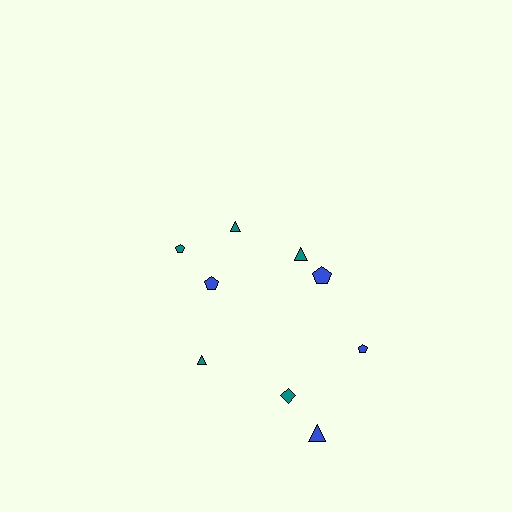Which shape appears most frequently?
Pentagon, with 4 objects.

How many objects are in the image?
There are 9 objects.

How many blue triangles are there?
There is 1 blue triangle.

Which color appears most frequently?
Teal, with 5 objects.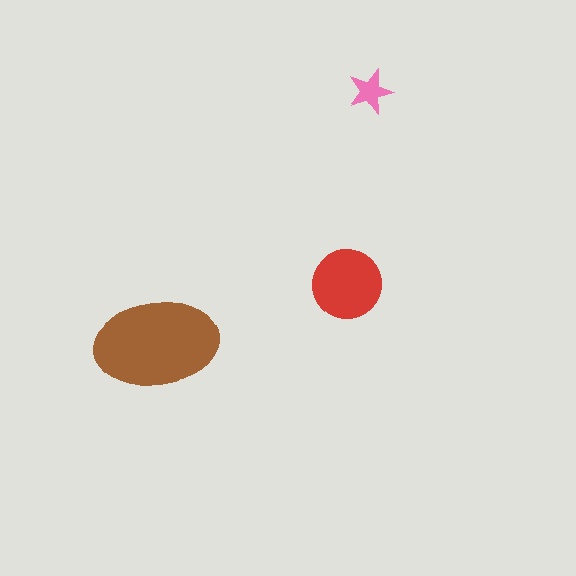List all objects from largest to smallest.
The brown ellipse, the red circle, the pink star.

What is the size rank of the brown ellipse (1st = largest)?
1st.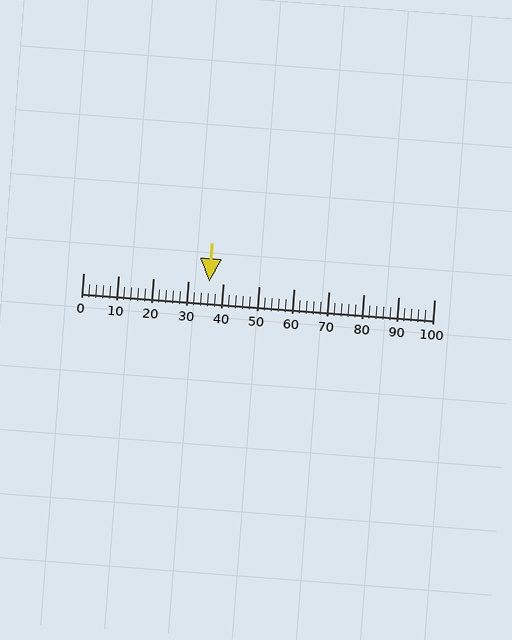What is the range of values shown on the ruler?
The ruler shows values from 0 to 100.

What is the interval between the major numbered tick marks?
The major tick marks are spaced 10 units apart.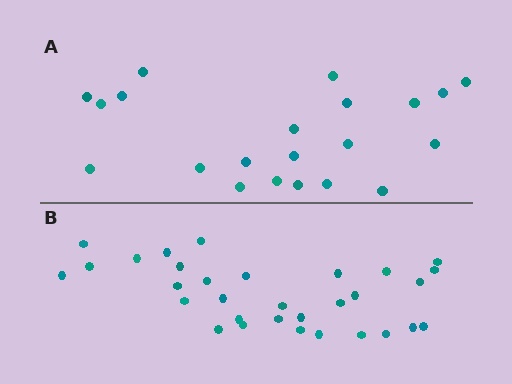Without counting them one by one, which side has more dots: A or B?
Region B (the bottom region) has more dots.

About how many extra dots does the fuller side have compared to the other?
Region B has roughly 10 or so more dots than region A.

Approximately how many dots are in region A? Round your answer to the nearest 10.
About 20 dots. (The exact count is 21, which rounds to 20.)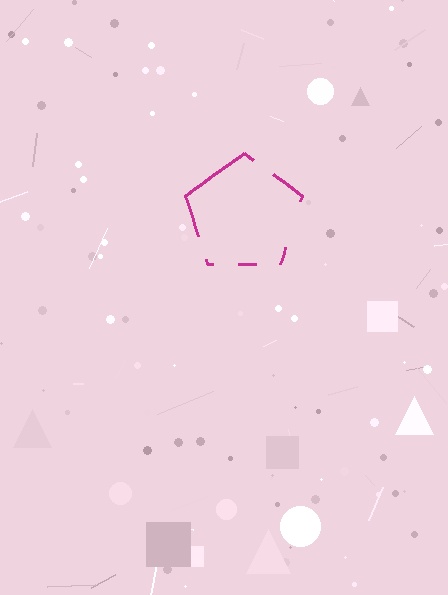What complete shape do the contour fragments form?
The contour fragments form a pentagon.